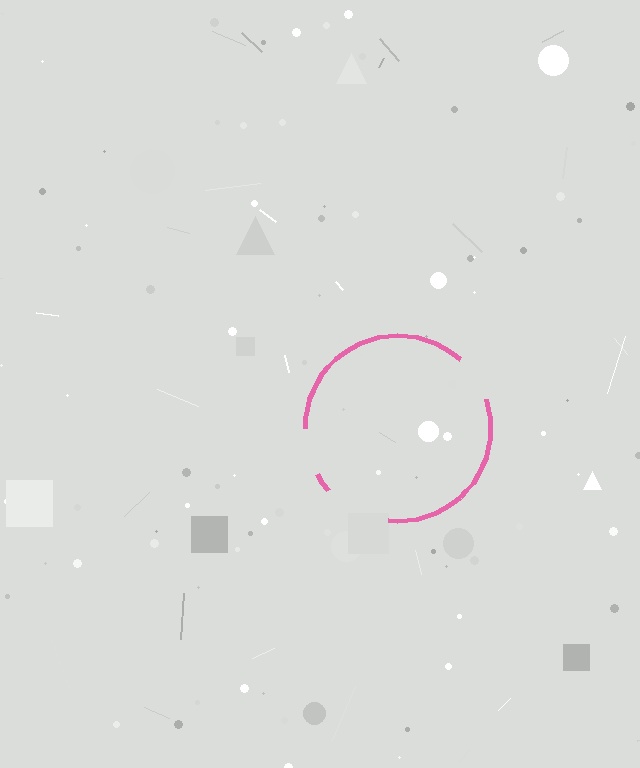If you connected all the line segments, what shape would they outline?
They would outline a circle.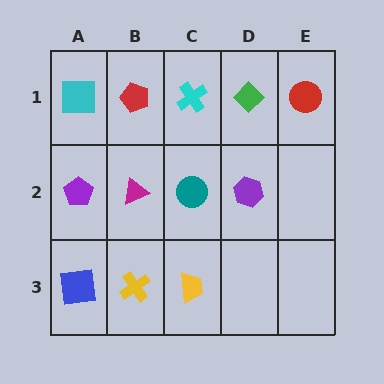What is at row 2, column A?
A purple pentagon.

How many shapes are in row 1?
5 shapes.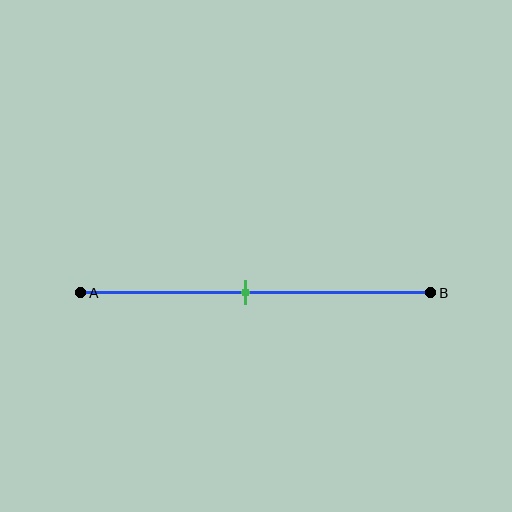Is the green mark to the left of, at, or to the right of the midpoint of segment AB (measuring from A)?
The green mark is approximately at the midpoint of segment AB.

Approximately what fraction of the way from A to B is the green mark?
The green mark is approximately 45% of the way from A to B.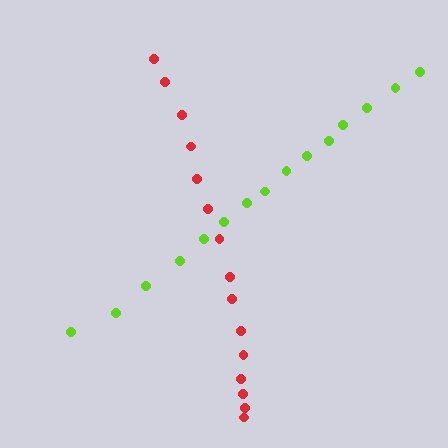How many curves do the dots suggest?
There are 2 distinct paths.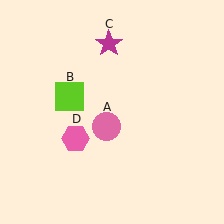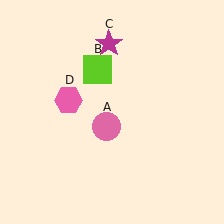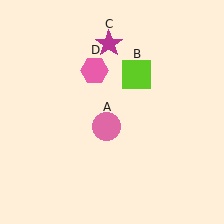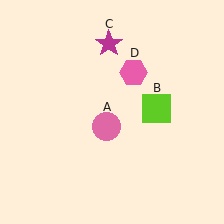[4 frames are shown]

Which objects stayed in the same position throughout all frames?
Pink circle (object A) and magenta star (object C) remained stationary.